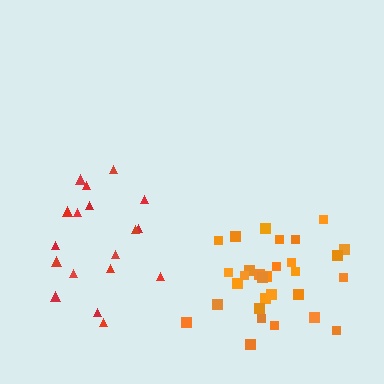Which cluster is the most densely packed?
Orange.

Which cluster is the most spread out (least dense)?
Red.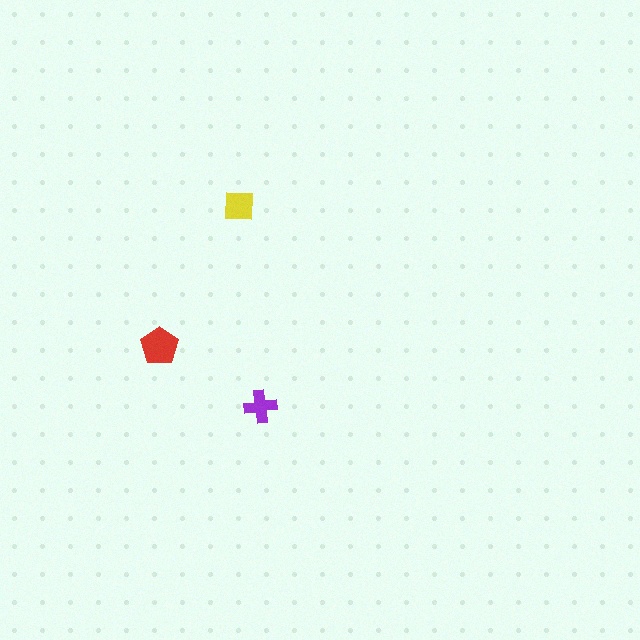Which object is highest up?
The yellow square is topmost.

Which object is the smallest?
The purple cross.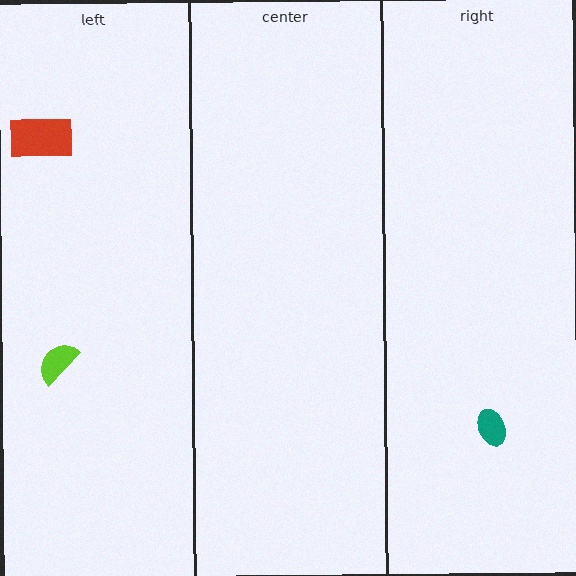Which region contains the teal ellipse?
The right region.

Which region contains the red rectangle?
The left region.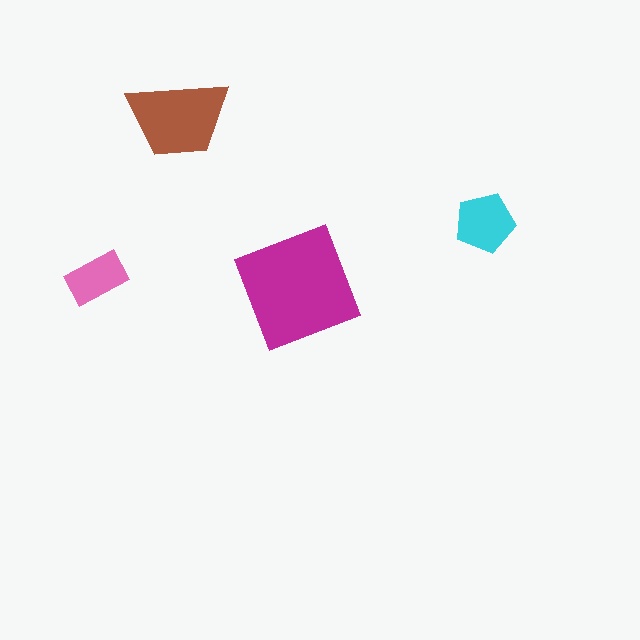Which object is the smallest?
The pink rectangle.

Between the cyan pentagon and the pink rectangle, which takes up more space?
The cyan pentagon.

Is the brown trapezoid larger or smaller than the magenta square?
Smaller.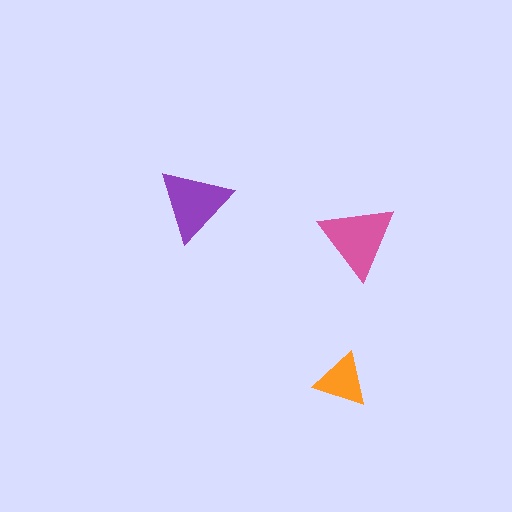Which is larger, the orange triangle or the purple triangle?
The purple one.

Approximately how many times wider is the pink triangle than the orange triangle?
About 1.5 times wider.